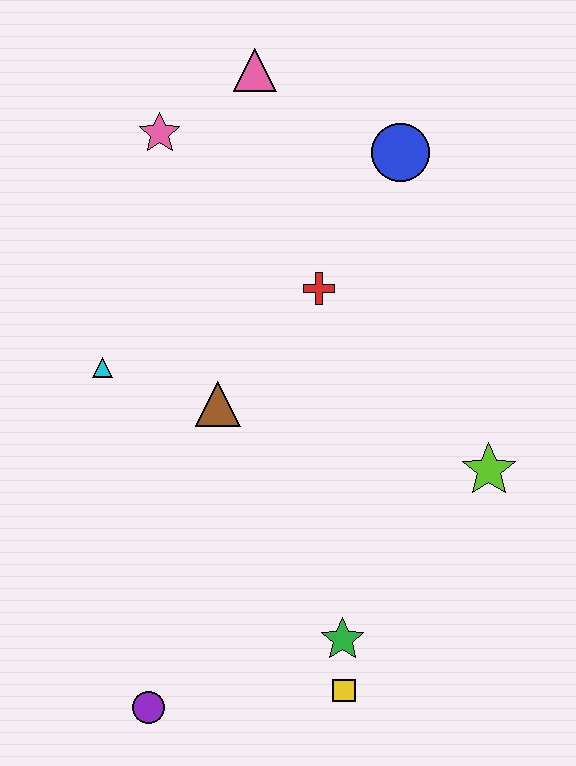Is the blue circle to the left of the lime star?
Yes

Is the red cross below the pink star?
Yes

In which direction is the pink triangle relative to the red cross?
The pink triangle is above the red cross.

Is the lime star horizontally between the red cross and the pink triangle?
No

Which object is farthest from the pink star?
The yellow square is farthest from the pink star.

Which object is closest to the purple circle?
The yellow square is closest to the purple circle.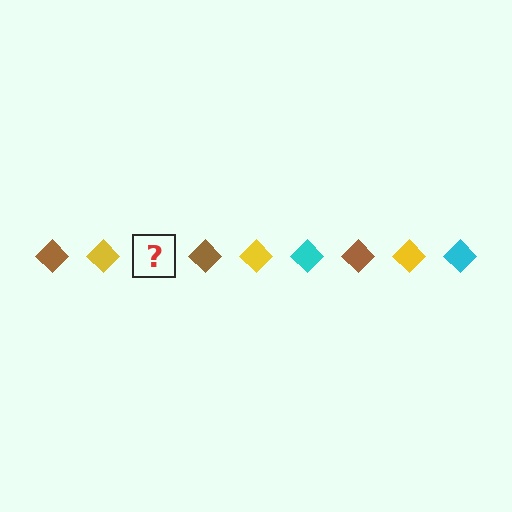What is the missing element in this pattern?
The missing element is a cyan diamond.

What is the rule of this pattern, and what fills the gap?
The rule is that the pattern cycles through brown, yellow, cyan diamonds. The gap should be filled with a cyan diamond.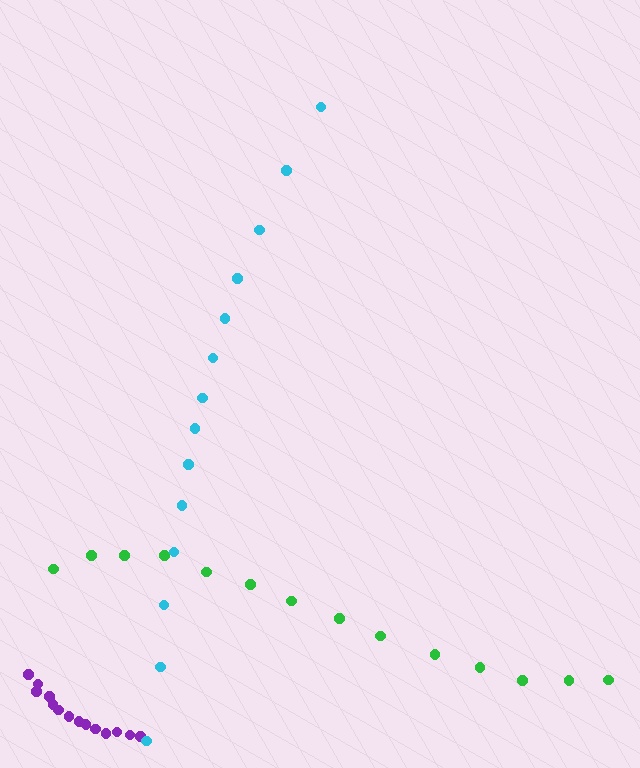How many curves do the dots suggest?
There are 3 distinct paths.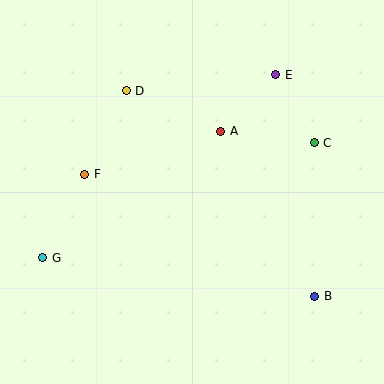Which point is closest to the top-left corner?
Point D is closest to the top-left corner.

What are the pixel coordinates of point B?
Point B is at (315, 296).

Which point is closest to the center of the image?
Point A at (221, 131) is closest to the center.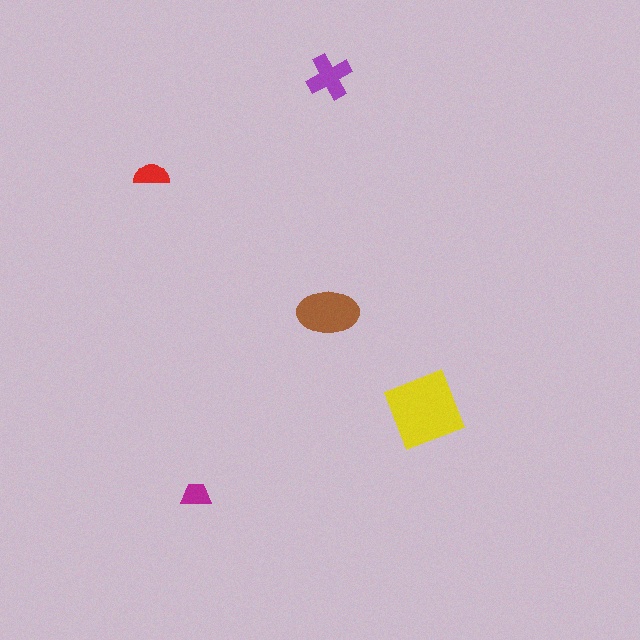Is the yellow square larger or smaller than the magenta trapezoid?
Larger.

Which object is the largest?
The yellow square.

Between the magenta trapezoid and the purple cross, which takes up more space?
The purple cross.